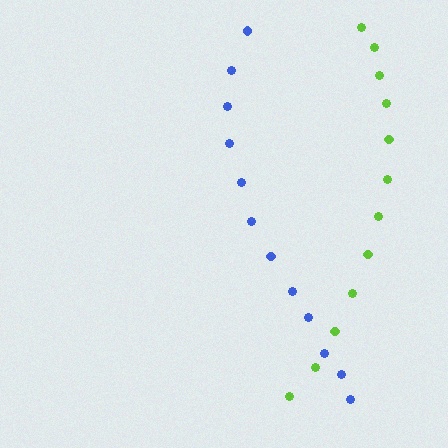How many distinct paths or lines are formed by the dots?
There are 2 distinct paths.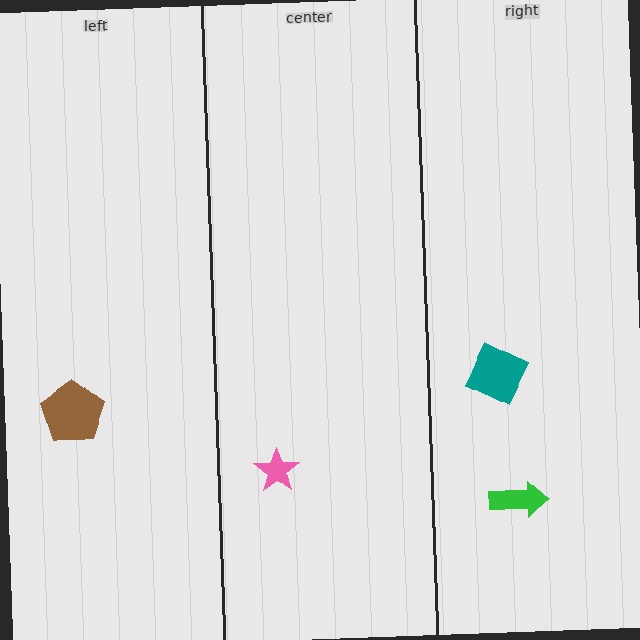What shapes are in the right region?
The green arrow, the teal diamond.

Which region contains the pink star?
The center region.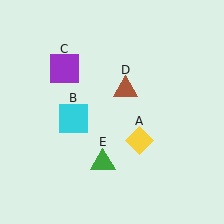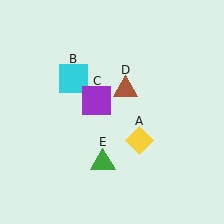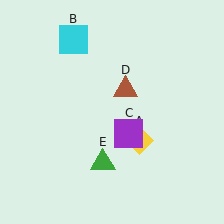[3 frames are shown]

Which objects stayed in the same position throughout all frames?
Yellow diamond (object A) and brown triangle (object D) and green triangle (object E) remained stationary.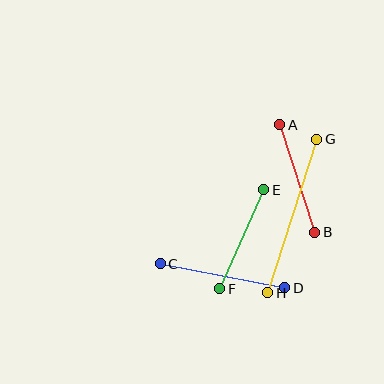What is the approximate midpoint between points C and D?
The midpoint is at approximately (222, 276) pixels.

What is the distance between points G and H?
The distance is approximately 161 pixels.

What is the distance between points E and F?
The distance is approximately 108 pixels.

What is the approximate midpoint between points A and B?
The midpoint is at approximately (297, 179) pixels.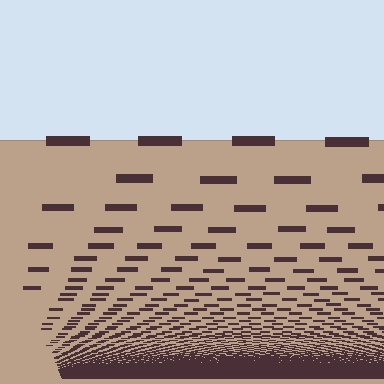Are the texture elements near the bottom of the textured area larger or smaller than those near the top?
Smaller. The gradient is inverted — elements near the bottom are smaller and denser.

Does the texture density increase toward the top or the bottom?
Density increases toward the bottom.